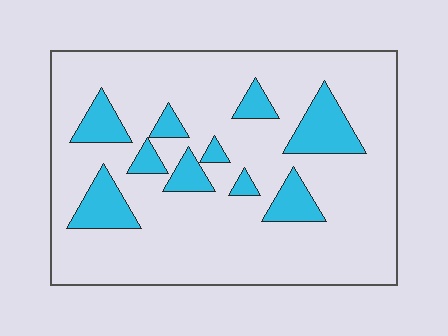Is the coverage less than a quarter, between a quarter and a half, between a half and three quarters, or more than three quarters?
Less than a quarter.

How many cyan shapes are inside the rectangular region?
10.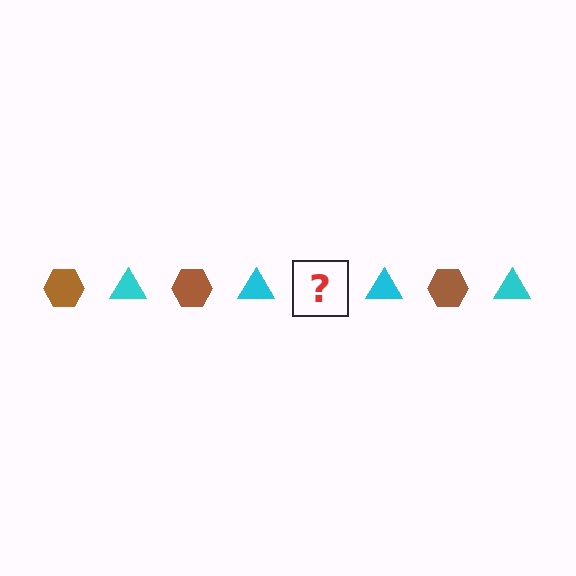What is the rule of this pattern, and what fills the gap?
The rule is that the pattern alternates between brown hexagon and cyan triangle. The gap should be filled with a brown hexagon.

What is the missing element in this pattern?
The missing element is a brown hexagon.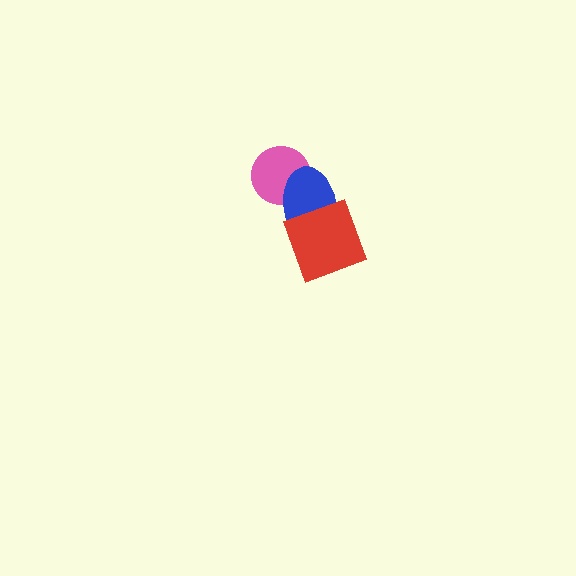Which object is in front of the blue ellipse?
The red square is in front of the blue ellipse.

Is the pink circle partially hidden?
Yes, it is partially covered by another shape.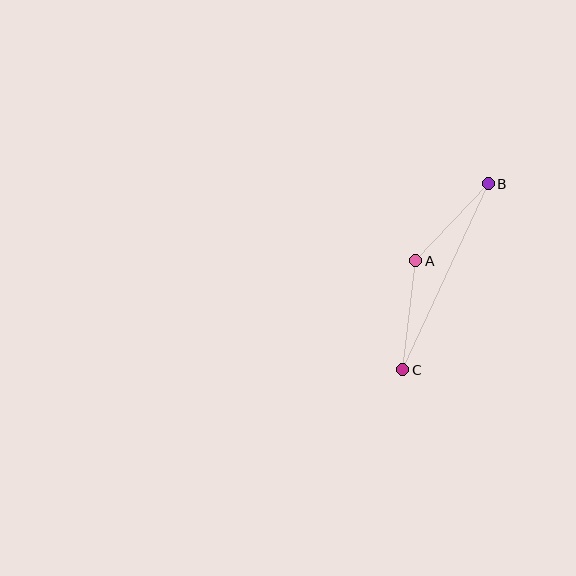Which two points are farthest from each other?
Points B and C are farthest from each other.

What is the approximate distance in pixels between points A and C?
The distance between A and C is approximately 110 pixels.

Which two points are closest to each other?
Points A and B are closest to each other.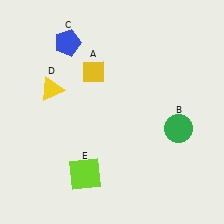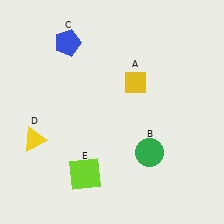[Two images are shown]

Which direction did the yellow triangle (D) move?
The yellow triangle (D) moved down.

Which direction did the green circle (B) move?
The green circle (B) moved left.